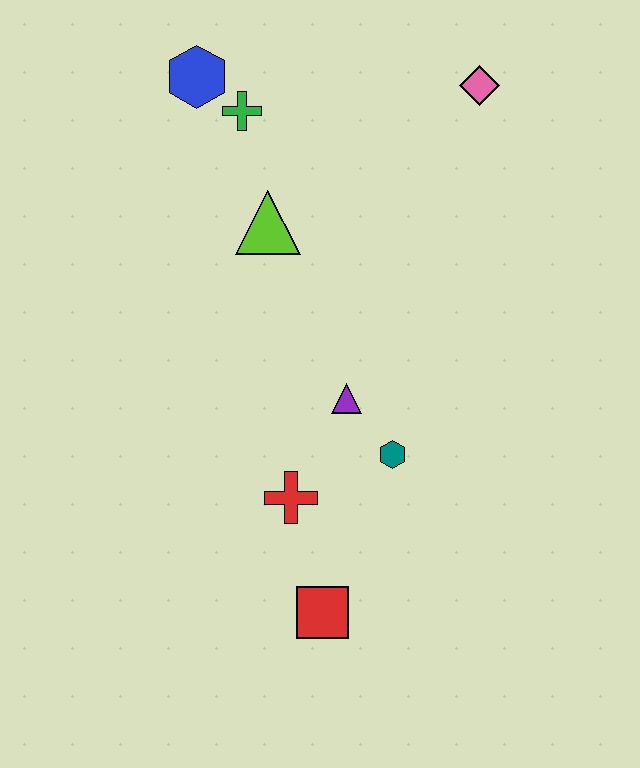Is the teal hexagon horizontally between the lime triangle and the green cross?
No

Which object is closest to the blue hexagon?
The green cross is closest to the blue hexagon.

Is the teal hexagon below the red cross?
No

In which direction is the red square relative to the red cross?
The red square is below the red cross.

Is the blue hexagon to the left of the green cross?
Yes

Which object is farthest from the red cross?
The pink diamond is farthest from the red cross.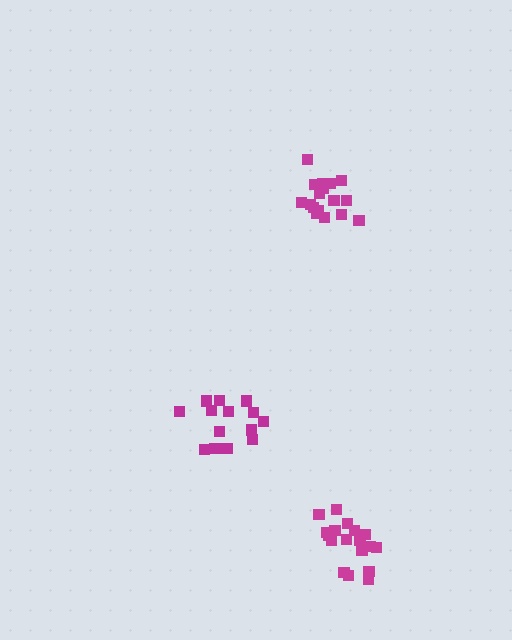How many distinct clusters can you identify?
There are 3 distinct clusters.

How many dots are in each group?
Group 1: 15 dots, Group 2: 17 dots, Group 3: 20 dots (52 total).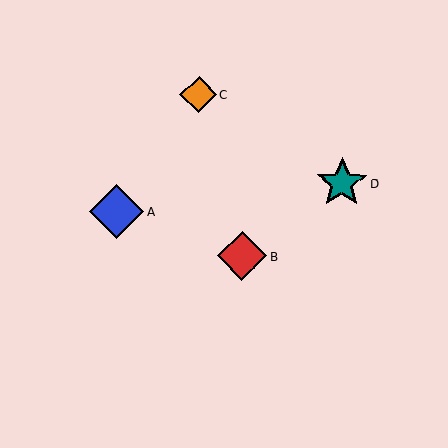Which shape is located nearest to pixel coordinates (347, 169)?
The teal star (labeled D) at (342, 183) is nearest to that location.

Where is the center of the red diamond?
The center of the red diamond is at (242, 256).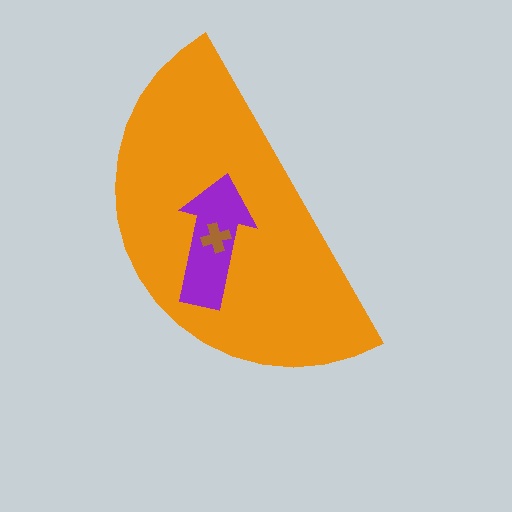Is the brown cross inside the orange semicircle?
Yes.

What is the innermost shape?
The brown cross.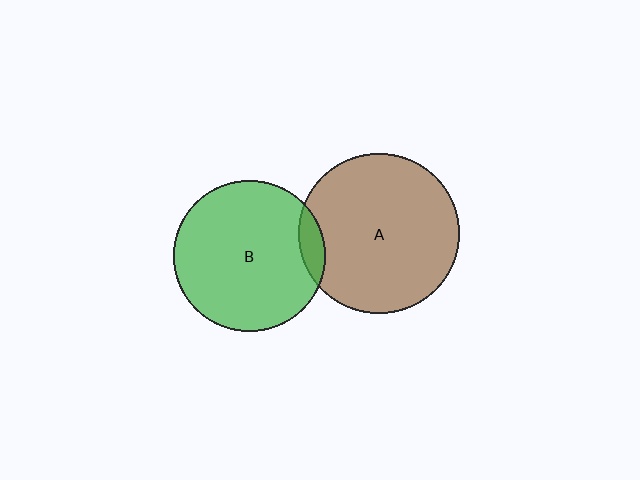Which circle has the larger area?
Circle A (brown).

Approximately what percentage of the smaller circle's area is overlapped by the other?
Approximately 10%.